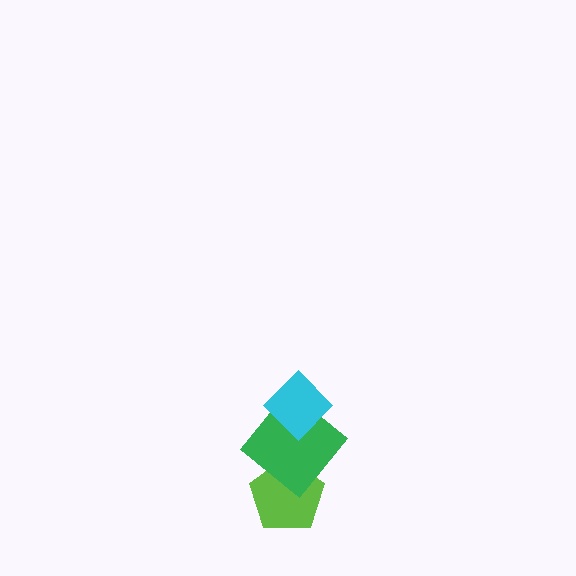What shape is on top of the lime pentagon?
The green diamond is on top of the lime pentagon.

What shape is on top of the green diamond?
The cyan diamond is on top of the green diamond.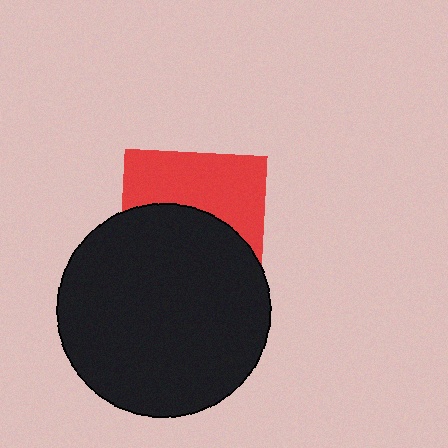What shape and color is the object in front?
The object in front is a black circle.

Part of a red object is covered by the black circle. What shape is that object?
It is a square.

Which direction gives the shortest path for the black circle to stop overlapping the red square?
Moving down gives the shortest separation.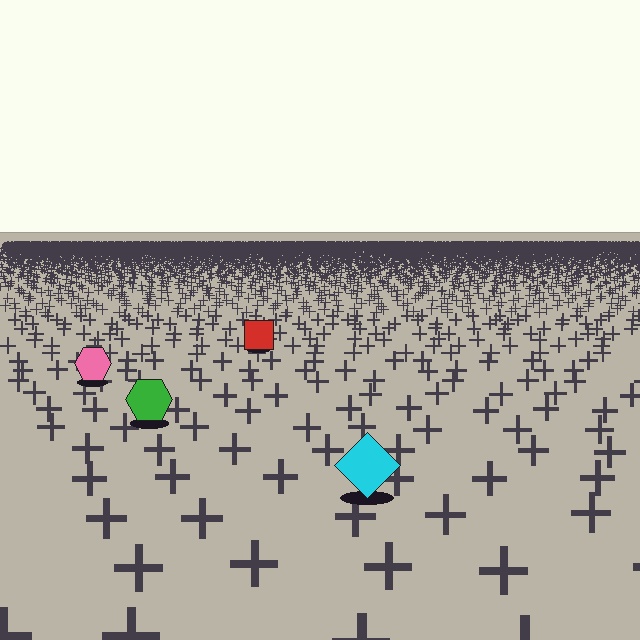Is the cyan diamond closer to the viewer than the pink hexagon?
Yes. The cyan diamond is closer — you can tell from the texture gradient: the ground texture is coarser near it.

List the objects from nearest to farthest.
From nearest to farthest: the cyan diamond, the green hexagon, the pink hexagon, the red square.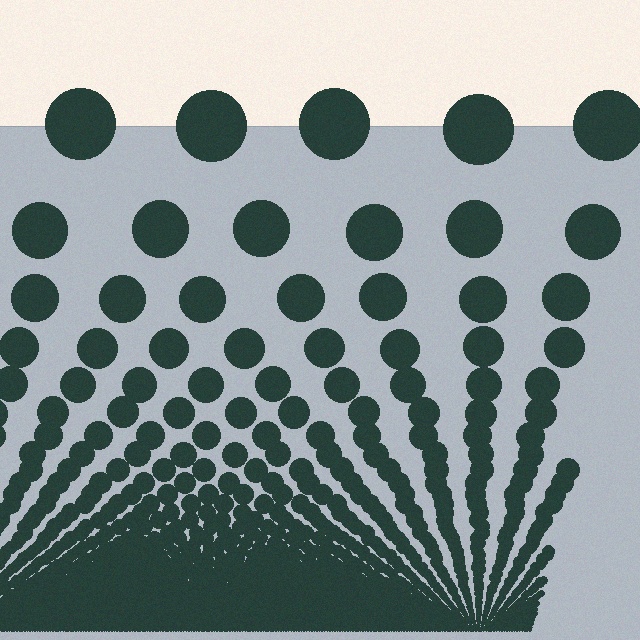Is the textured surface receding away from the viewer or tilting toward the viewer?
The surface appears to tilt toward the viewer. Texture elements get larger and sparser toward the top.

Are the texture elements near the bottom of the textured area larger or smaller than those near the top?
Smaller. The gradient is inverted — elements near the bottom are smaller and denser.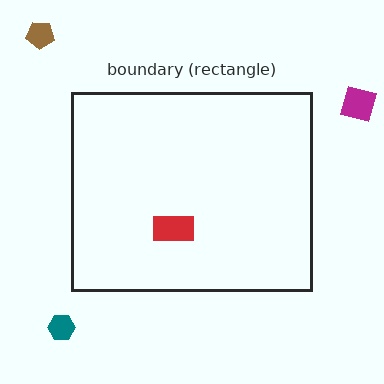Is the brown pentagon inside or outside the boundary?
Outside.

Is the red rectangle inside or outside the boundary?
Inside.